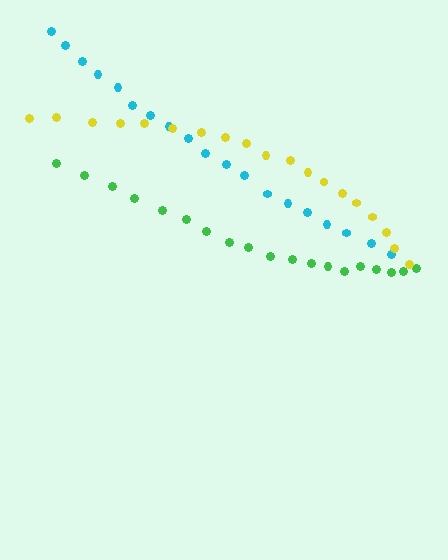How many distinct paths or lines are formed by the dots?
There are 3 distinct paths.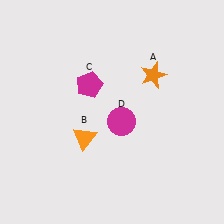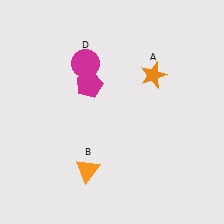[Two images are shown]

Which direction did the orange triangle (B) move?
The orange triangle (B) moved down.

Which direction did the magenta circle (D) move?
The magenta circle (D) moved up.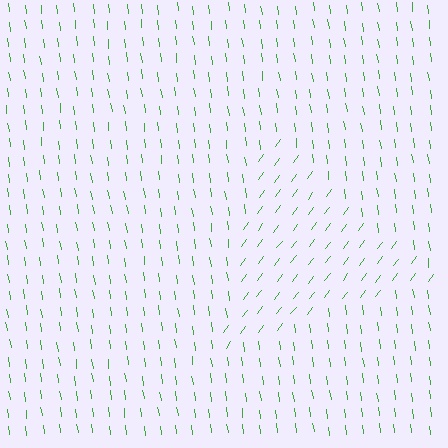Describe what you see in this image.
The image is filled with small green line segments. A triangle region in the image has lines oriented differently from the surrounding lines, creating a visible texture boundary.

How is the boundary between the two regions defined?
The boundary is defined purely by a change in line orientation (approximately 45 degrees difference). All lines are the same color and thickness.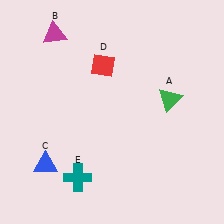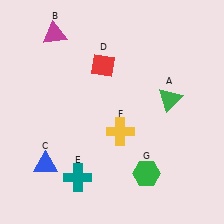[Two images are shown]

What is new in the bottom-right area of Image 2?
A yellow cross (F) was added in the bottom-right area of Image 2.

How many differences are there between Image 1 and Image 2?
There are 2 differences between the two images.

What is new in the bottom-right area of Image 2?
A green hexagon (G) was added in the bottom-right area of Image 2.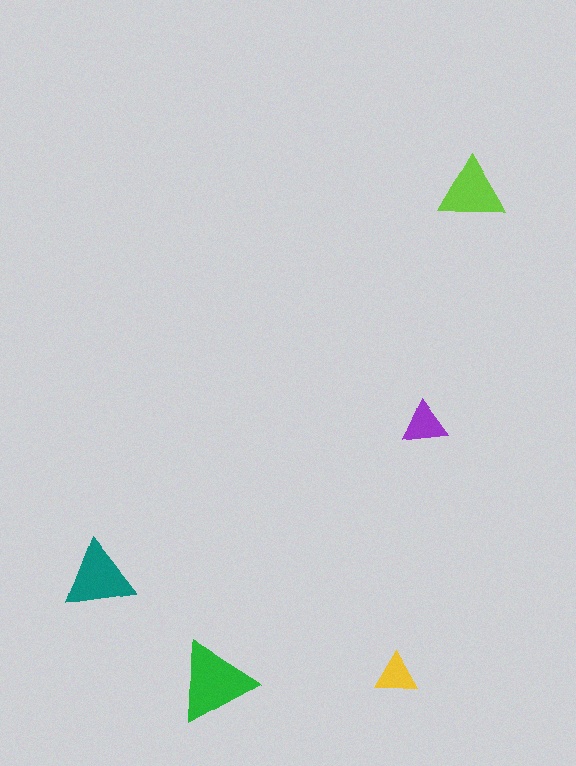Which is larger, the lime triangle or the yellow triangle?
The lime one.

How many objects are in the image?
There are 5 objects in the image.